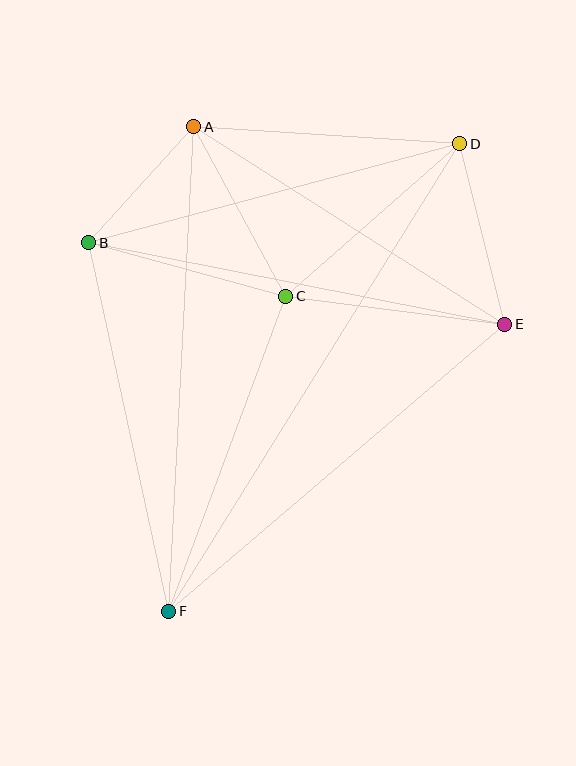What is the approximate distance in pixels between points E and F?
The distance between E and F is approximately 442 pixels.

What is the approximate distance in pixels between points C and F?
The distance between C and F is approximately 336 pixels.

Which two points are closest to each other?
Points A and B are closest to each other.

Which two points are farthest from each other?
Points D and F are farthest from each other.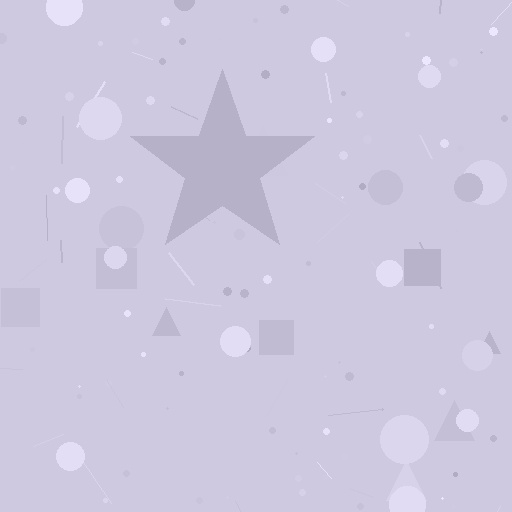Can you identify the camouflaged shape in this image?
The camouflaged shape is a star.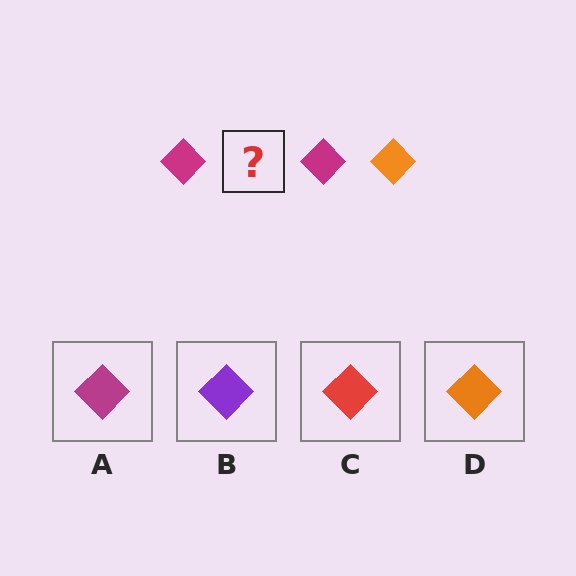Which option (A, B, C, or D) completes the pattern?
D.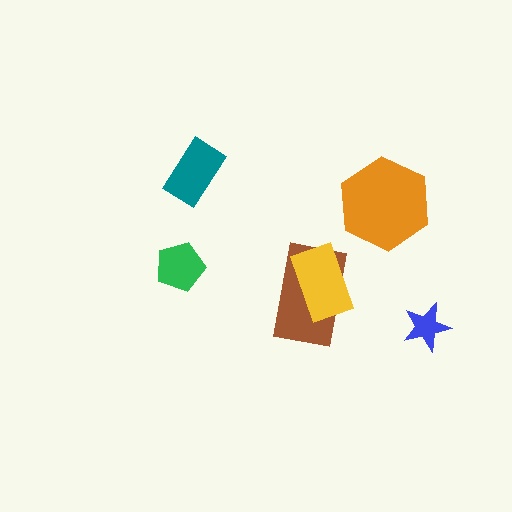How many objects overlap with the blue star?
0 objects overlap with the blue star.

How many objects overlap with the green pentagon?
0 objects overlap with the green pentagon.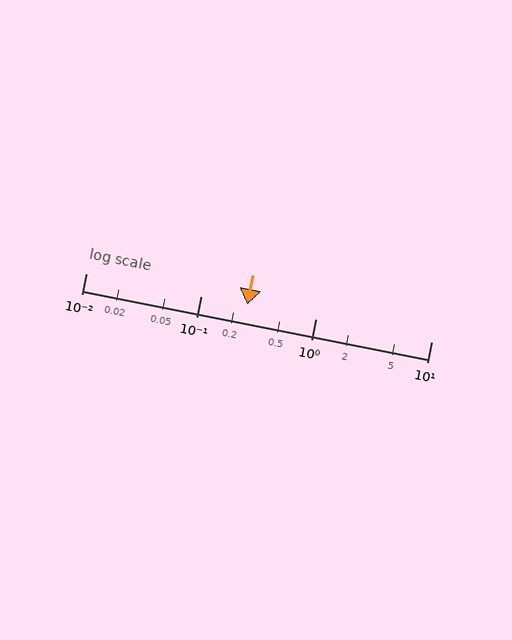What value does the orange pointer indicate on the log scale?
The pointer indicates approximately 0.25.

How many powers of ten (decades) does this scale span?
The scale spans 3 decades, from 0.01 to 10.